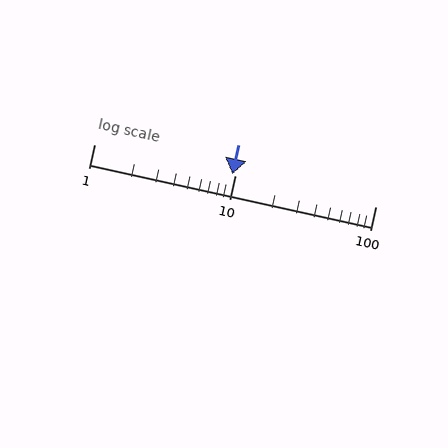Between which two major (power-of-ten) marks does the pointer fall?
The pointer is between 1 and 10.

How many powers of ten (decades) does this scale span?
The scale spans 2 decades, from 1 to 100.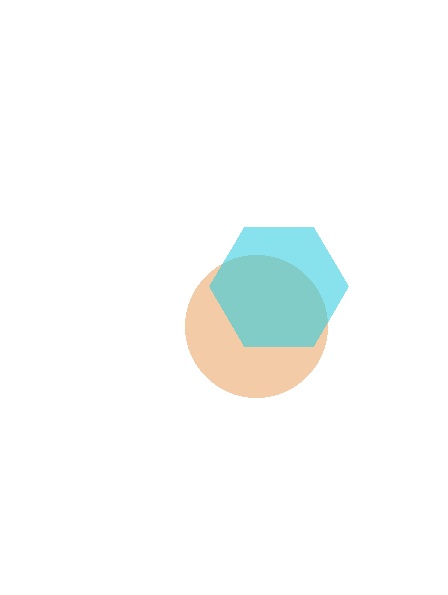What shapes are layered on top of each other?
The layered shapes are: an orange circle, a cyan hexagon.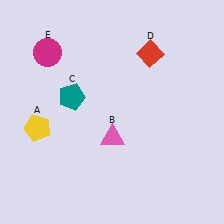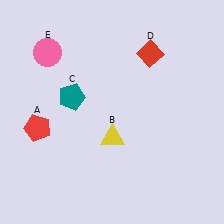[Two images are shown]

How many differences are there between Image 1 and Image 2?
There are 3 differences between the two images.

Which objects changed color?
A changed from yellow to red. B changed from pink to yellow. E changed from magenta to pink.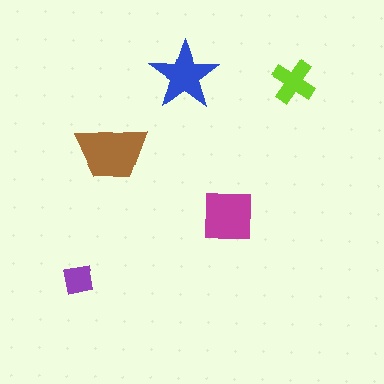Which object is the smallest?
The purple square.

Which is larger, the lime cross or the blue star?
The blue star.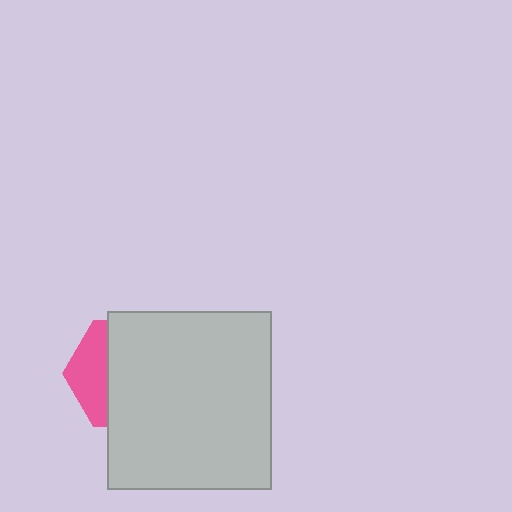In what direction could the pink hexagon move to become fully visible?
The pink hexagon could move left. That would shift it out from behind the light gray rectangle entirely.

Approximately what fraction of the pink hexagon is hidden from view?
Roughly 68% of the pink hexagon is hidden behind the light gray rectangle.